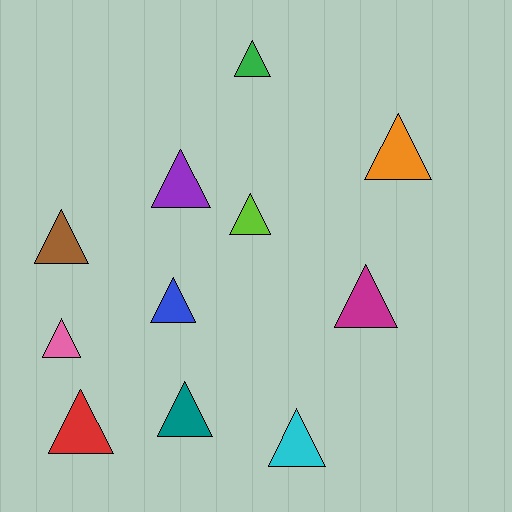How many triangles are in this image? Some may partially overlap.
There are 11 triangles.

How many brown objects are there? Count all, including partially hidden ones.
There is 1 brown object.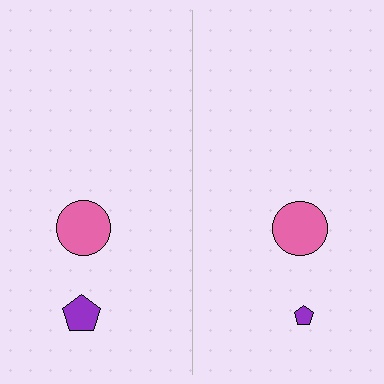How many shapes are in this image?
There are 4 shapes in this image.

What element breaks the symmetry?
The purple pentagon on the right side has a different size than its mirror counterpart.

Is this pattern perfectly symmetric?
No, the pattern is not perfectly symmetric. The purple pentagon on the right side has a different size than its mirror counterpart.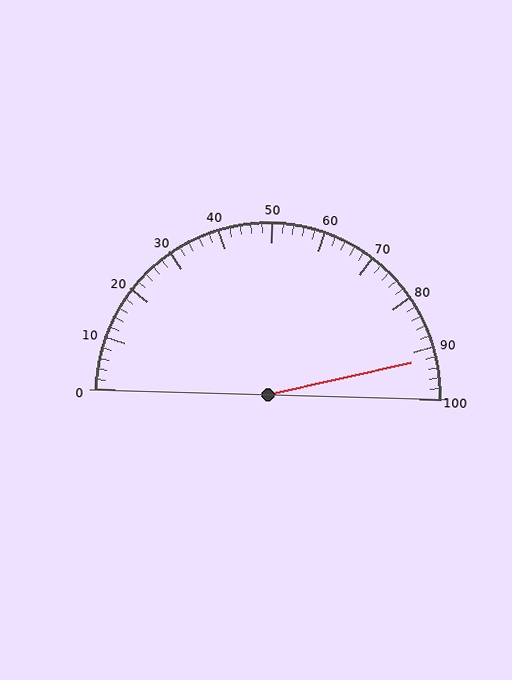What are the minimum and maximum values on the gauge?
The gauge ranges from 0 to 100.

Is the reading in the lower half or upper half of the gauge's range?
The reading is in the upper half of the range (0 to 100).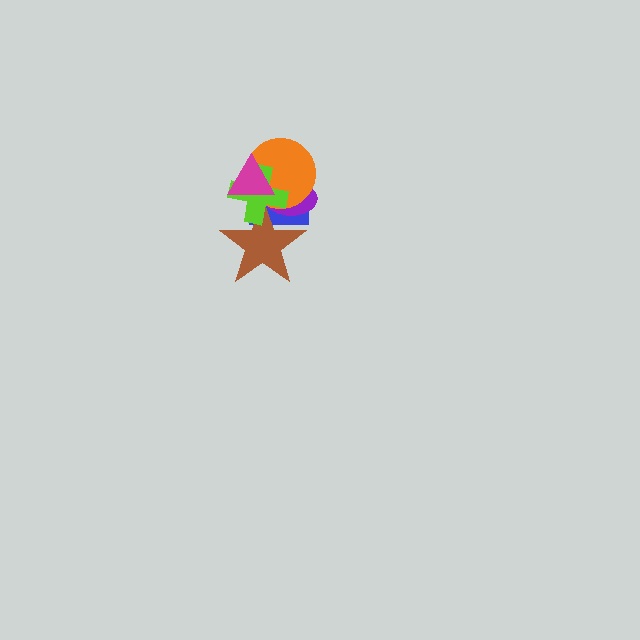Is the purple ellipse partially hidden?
Yes, it is partially covered by another shape.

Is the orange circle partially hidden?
Yes, it is partially covered by another shape.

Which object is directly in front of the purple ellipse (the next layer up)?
The orange circle is directly in front of the purple ellipse.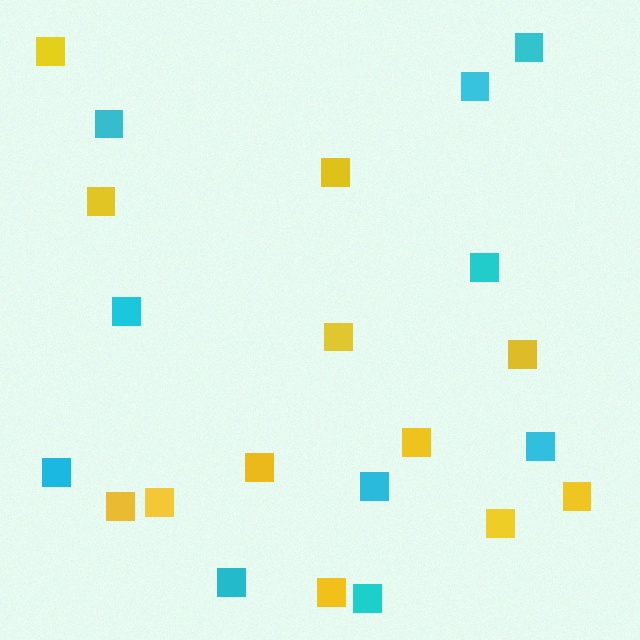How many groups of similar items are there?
There are 2 groups: one group of yellow squares (12) and one group of cyan squares (10).